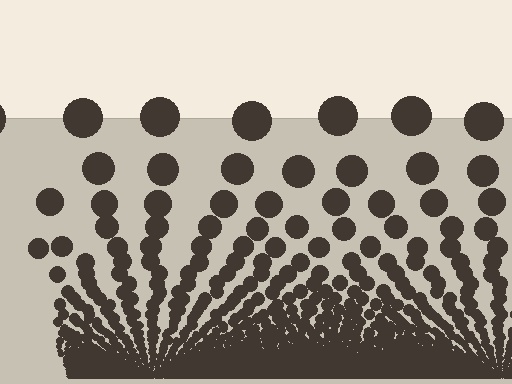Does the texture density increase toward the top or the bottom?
Density increases toward the bottom.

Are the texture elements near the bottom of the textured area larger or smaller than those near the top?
Smaller. The gradient is inverted — elements near the bottom are smaller and denser.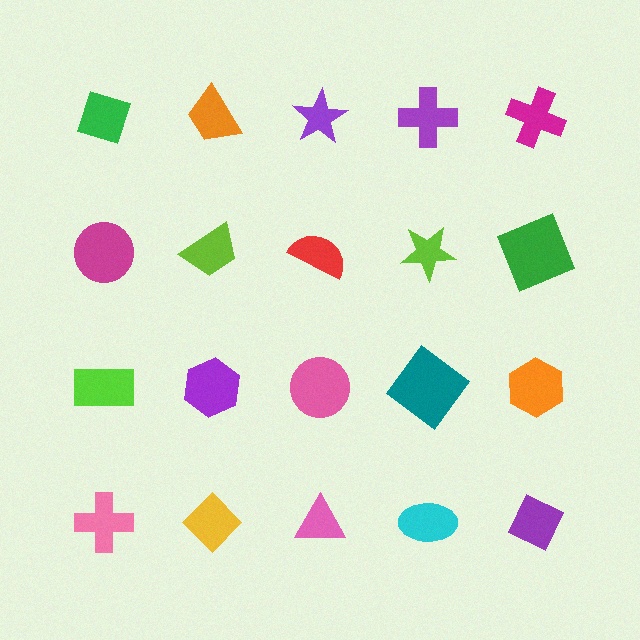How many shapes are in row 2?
5 shapes.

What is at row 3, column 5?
An orange hexagon.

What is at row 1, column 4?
A purple cross.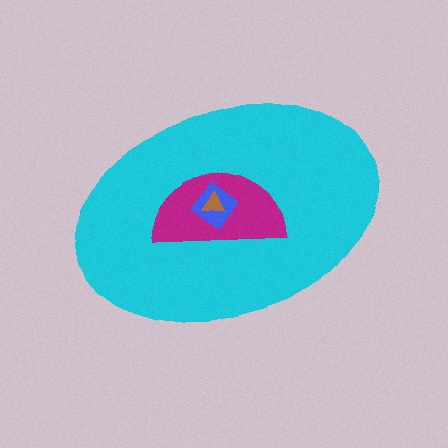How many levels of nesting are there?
4.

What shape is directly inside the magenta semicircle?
The blue diamond.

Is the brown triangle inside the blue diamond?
Yes.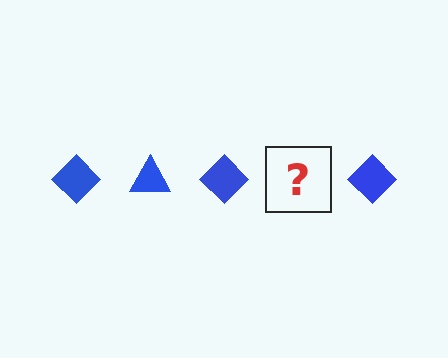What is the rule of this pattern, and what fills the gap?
The rule is that the pattern cycles through diamond, triangle shapes in blue. The gap should be filled with a blue triangle.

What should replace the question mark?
The question mark should be replaced with a blue triangle.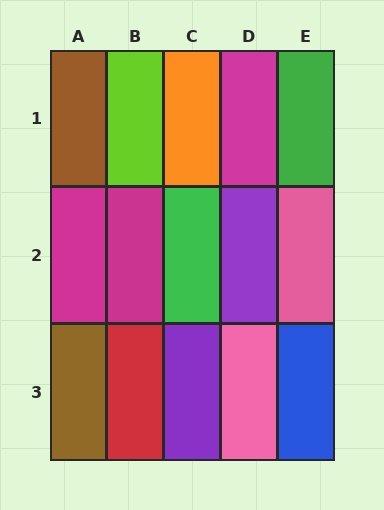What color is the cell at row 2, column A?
Magenta.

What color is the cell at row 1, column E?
Green.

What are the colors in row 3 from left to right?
Brown, red, purple, pink, blue.